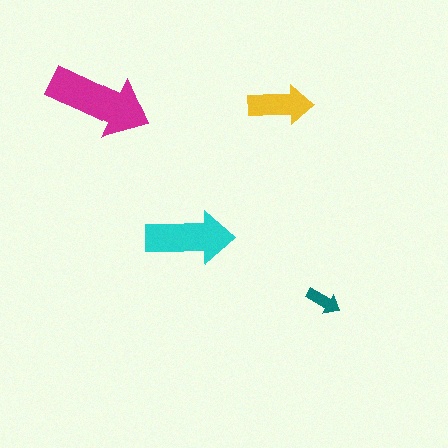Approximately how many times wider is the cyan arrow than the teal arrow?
About 2.5 times wider.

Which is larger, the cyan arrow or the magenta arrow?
The magenta one.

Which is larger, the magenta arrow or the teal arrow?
The magenta one.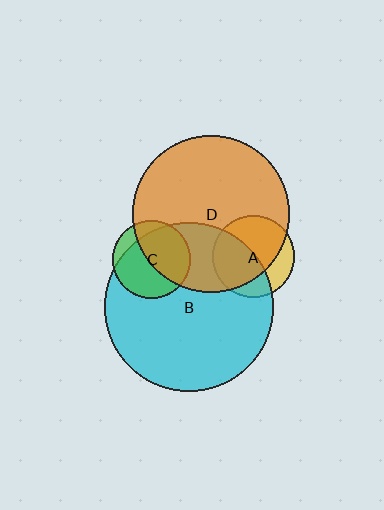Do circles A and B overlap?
Yes.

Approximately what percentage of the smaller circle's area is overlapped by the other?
Approximately 50%.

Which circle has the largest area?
Circle B (cyan).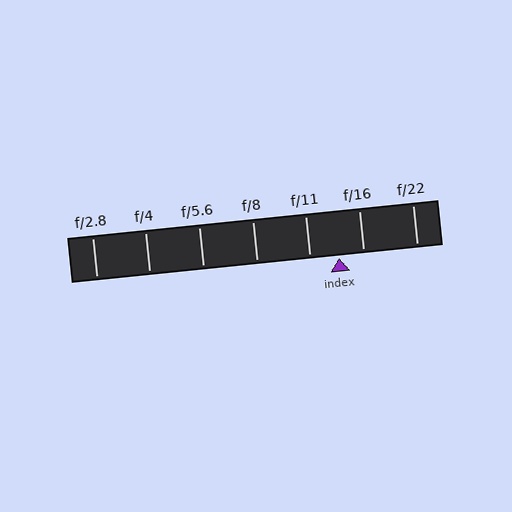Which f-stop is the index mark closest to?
The index mark is closest to f/16.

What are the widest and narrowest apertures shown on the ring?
The widest aperture shown is f/2.8 and the narrowest is f/22.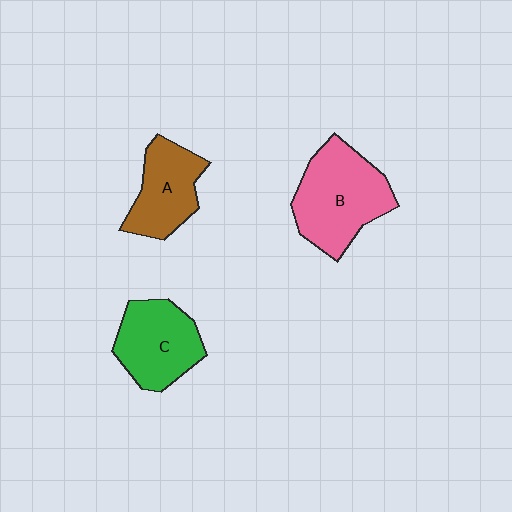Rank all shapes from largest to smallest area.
From largest to smallest: B (pink), C (green), A (brown).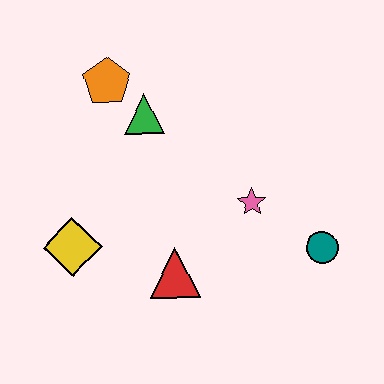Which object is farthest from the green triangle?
The teal circle is farthest from the green triangle.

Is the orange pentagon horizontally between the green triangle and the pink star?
No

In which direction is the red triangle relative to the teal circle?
The red triangle is to the left of the teal circle.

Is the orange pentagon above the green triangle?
Yes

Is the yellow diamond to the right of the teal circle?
No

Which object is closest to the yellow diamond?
The red triangle is closest to the yellow diamond.